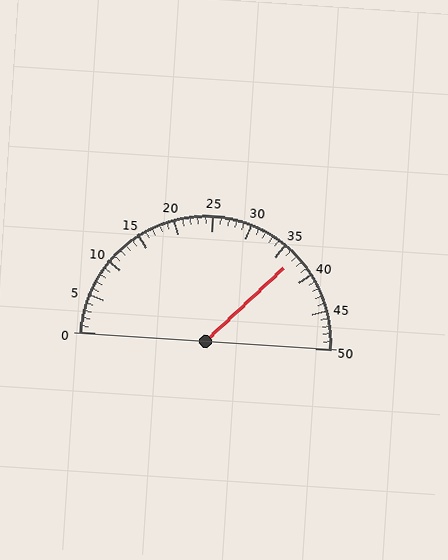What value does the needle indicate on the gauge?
The needle indicates approximately 37.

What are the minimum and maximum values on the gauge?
The gauge ranges from 0 to 50.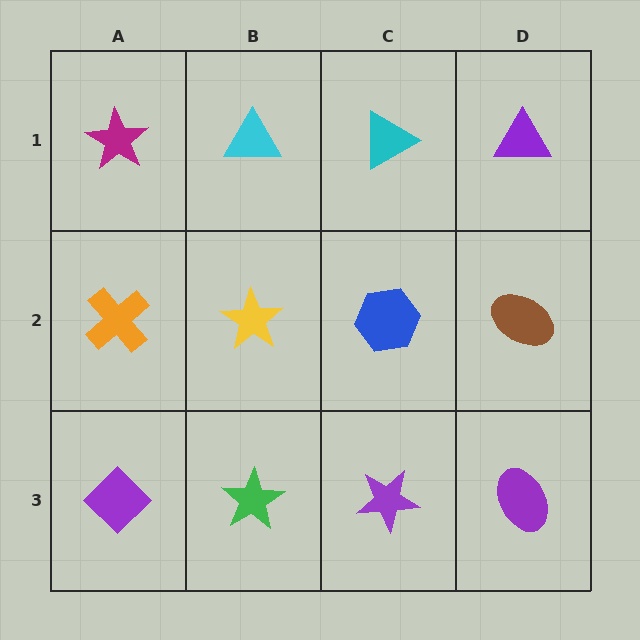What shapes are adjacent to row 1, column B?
A yellow star (row 2, column B), a magenta star (row 1, column A), a cyan triangle (row 1, column C).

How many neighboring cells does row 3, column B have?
3.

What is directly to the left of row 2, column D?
A blue hexagon.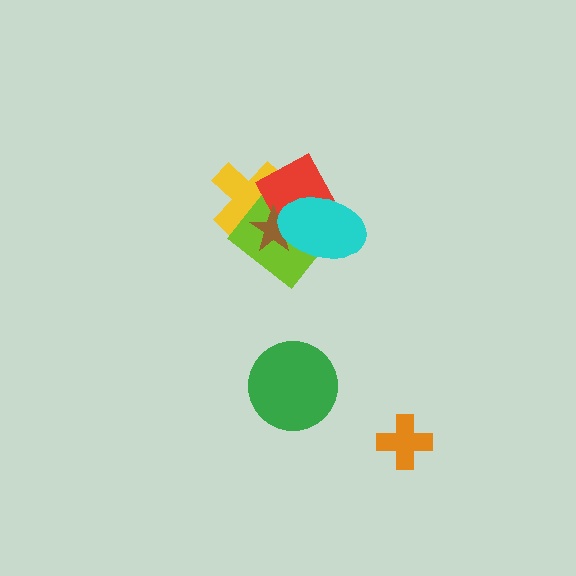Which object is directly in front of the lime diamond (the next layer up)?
The red diamond is directly in front of the lime diamond.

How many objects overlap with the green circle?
0 objects overlap with the green circle.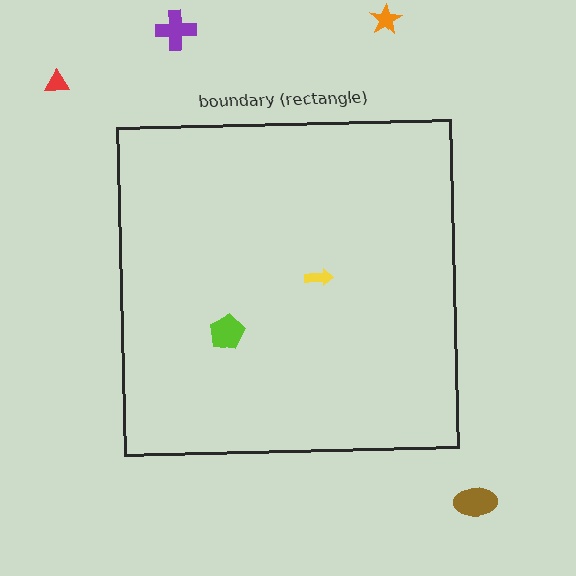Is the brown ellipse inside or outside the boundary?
Outside.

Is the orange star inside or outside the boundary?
Outside.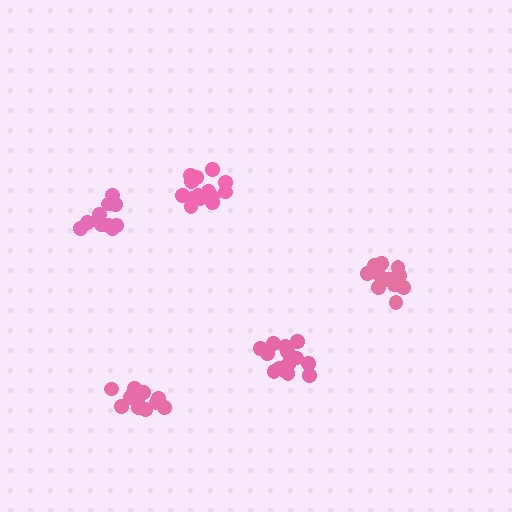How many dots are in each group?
Group 1: 14 dots, Group 2: 14 dots, Group 3: 15 dots, Group 4: 16 dots, Group 5: 11 dots (70 total).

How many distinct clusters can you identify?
There are 5 distinct clusters.